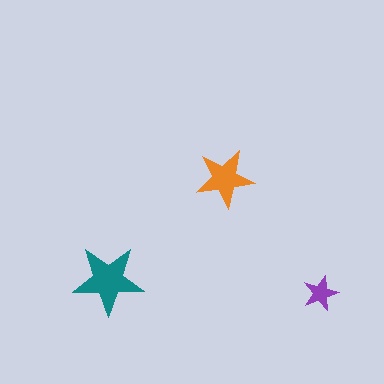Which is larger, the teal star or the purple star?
The teal one.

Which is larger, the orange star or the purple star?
The orange one.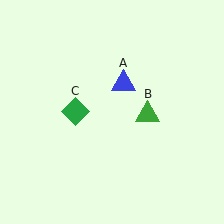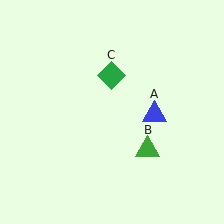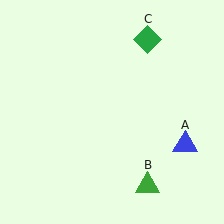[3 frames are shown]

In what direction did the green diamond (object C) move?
The green diamond (object C) moved up and to the right.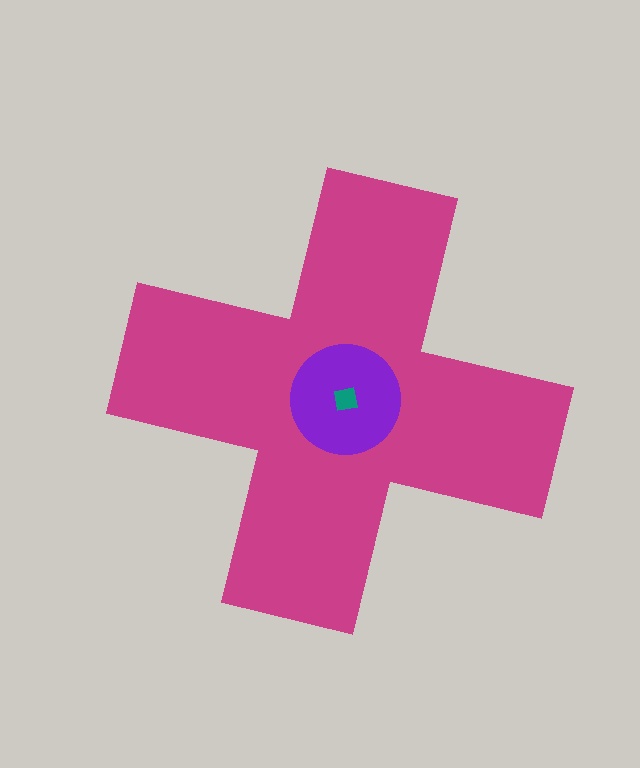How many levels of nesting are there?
3.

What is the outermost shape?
The magenta cross.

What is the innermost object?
The teal square.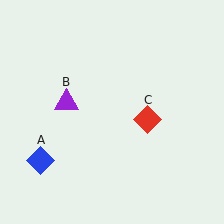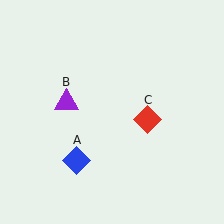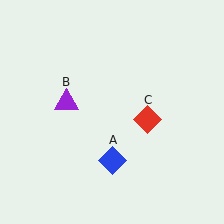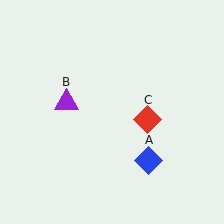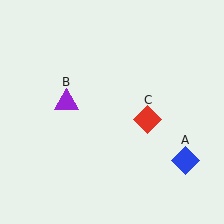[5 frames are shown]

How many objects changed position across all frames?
1 object changed position: blue diamond (object A).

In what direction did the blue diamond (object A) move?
The blue diamond (object A) moved right.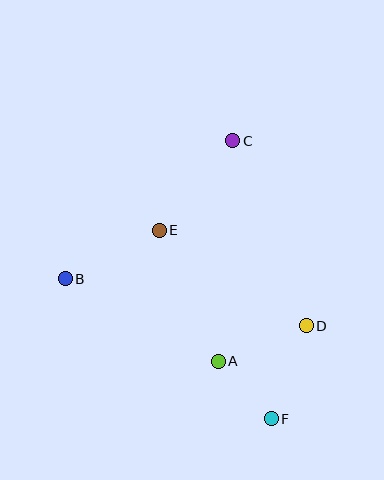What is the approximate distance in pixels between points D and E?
The distance between D and E is approximately 176 pixels.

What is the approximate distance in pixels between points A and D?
The distance between A and D is approximately 95 pixels.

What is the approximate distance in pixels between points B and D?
The distance between B and D is approximately 246 pixels.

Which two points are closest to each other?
Points A and F are closest to each other.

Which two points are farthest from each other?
Points C and F are farthest from each other.